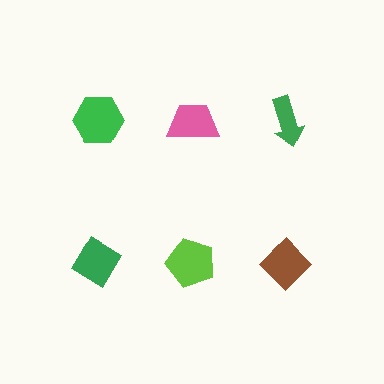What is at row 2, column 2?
A lime pentagon.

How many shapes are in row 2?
3 shapes.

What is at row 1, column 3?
A green arrow.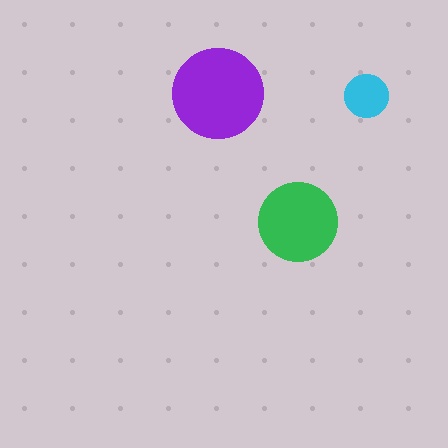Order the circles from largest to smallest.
the purple one, the green one, the cyan one.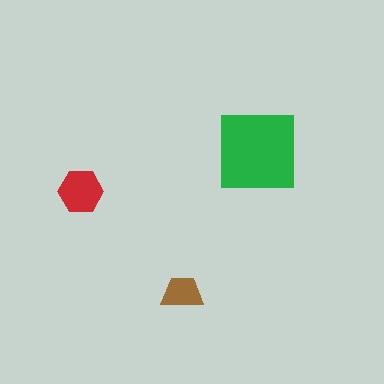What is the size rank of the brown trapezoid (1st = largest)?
3rd.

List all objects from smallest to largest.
The brown trapezoid, the red hexagon, the green square.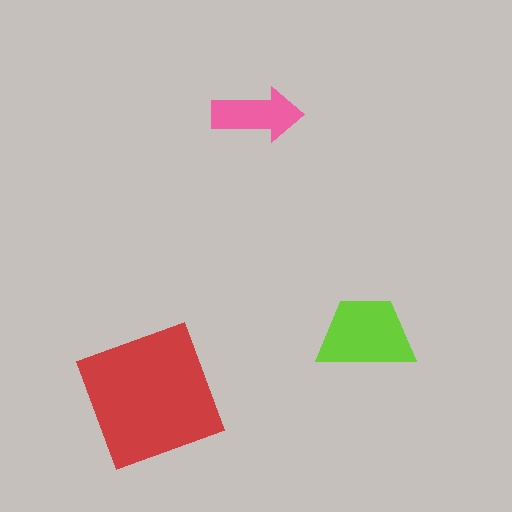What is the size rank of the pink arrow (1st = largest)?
3rd.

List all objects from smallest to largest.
The pink arrow, the lime trapezoid, the red square.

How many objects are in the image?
There are 3 objects in the image.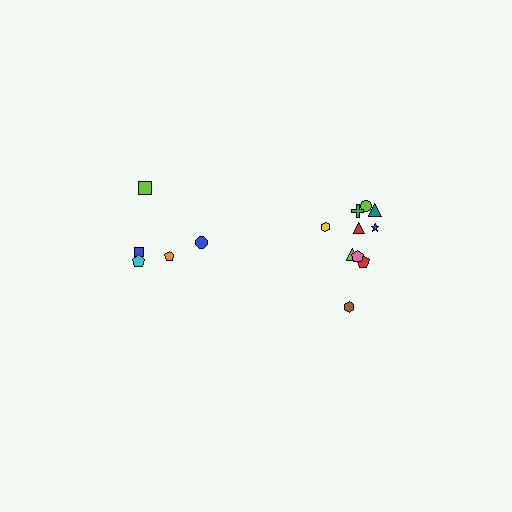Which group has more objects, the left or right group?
The right group.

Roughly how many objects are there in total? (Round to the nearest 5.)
Roughly 15 objects in total.